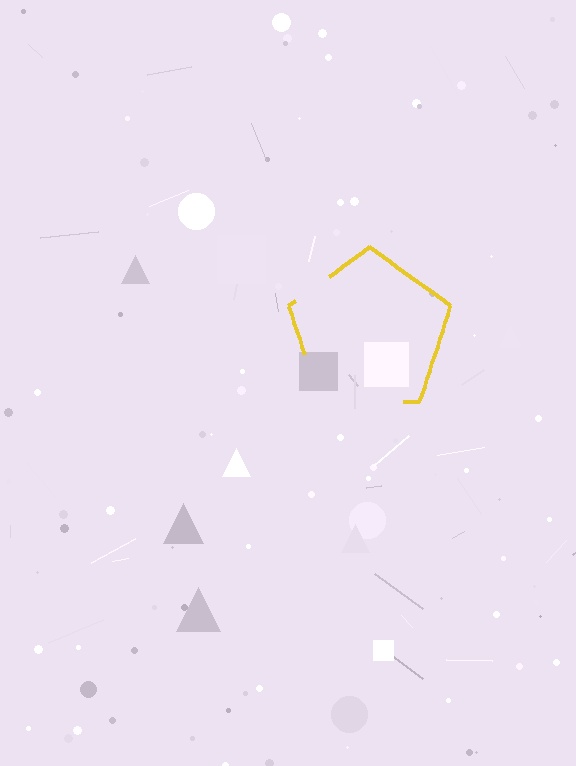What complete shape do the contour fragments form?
The contour fragments form a pentagon.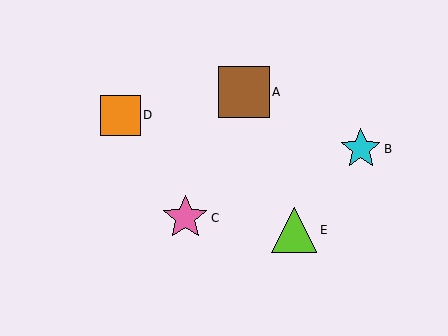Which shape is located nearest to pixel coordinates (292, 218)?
The lime triangle (labeled E) at (294, 230) is nearest to that location.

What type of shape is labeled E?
Shape E is a lime triangle.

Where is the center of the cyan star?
The center of the cyan star is at (361, 149).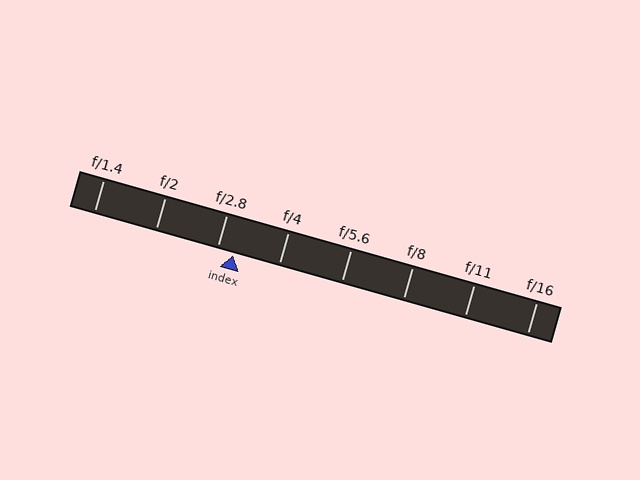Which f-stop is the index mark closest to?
The index mark is closest to f/2.8.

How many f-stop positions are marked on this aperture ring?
There are 8 f-stop positions marked.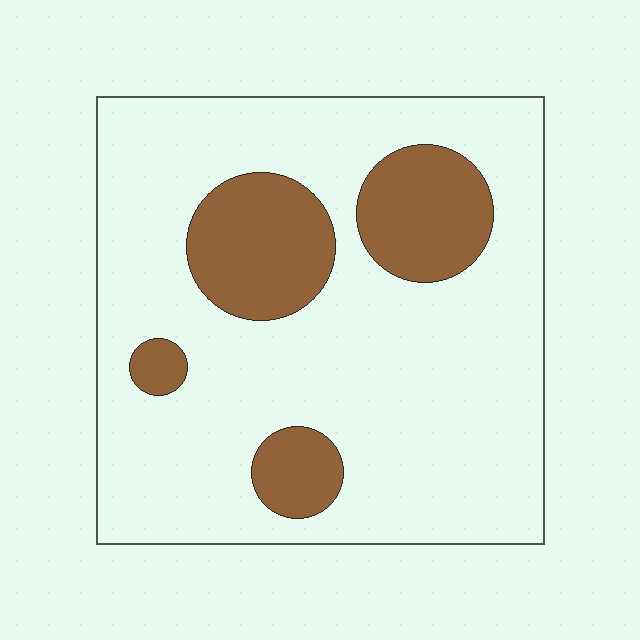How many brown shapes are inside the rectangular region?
4.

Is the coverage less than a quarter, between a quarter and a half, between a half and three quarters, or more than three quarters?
Less than a quarter.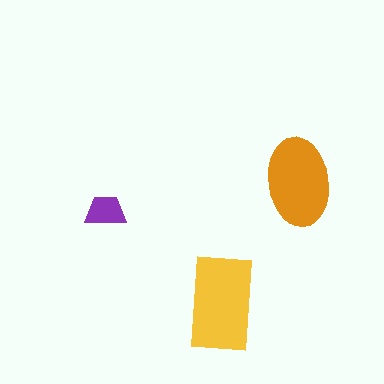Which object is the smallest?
The purple trapezoid.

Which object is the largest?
The yellow rectangle.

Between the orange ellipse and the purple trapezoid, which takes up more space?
The orange ellipse.